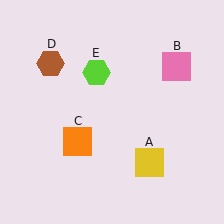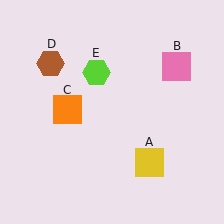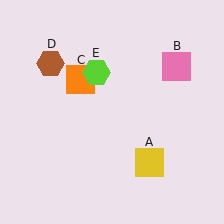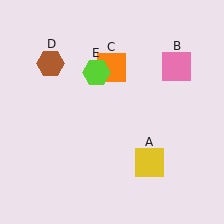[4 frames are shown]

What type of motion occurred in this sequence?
The orange square (object C) rotated clockwise around the center of the scene.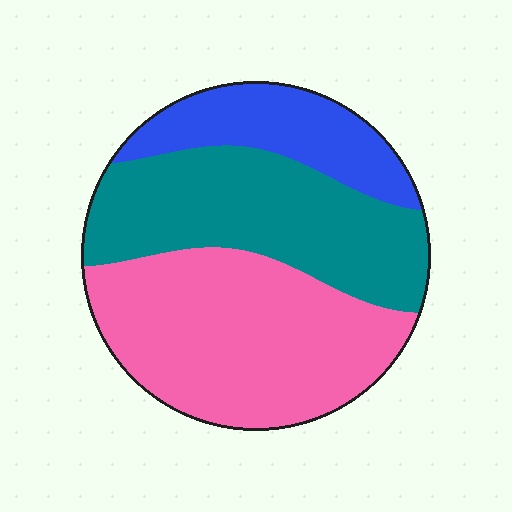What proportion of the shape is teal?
Teal takes up between a third and a half of the shape.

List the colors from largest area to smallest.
From largest to smallest: pink, teal, blue.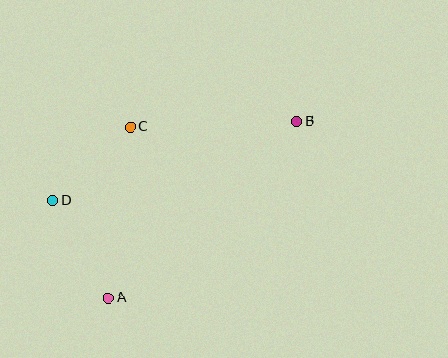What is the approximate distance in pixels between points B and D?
The distance between B and D is approximately 257 pixels.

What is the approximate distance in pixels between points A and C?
The distance between A and C is approximately 172 pixels.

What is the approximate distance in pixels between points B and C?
The distance between B and C is approximately 167 pixels.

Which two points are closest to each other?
Points C and D are closest to each other.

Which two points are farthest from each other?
Points A and B are farthest from each other.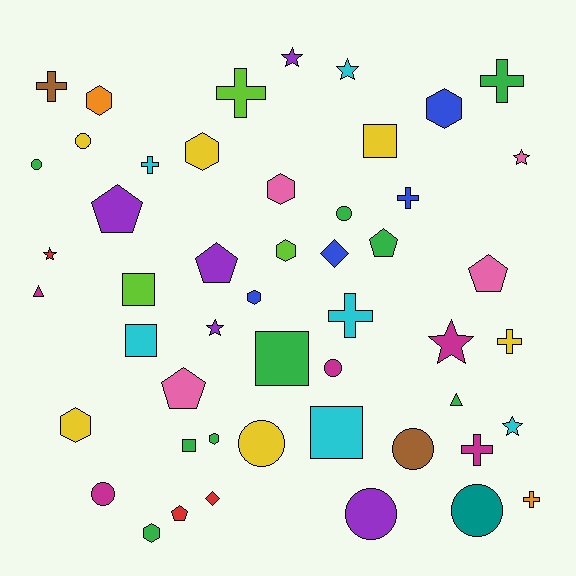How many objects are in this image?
There are 50 objects.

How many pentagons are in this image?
There are 6 pentagons.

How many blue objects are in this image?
There are 4 blue objects.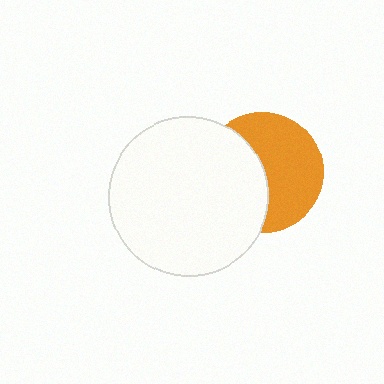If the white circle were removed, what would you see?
You would see the complete orange circle.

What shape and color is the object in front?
The object in front is a white circle.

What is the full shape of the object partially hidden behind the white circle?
The partially hidden object is an orange circle.